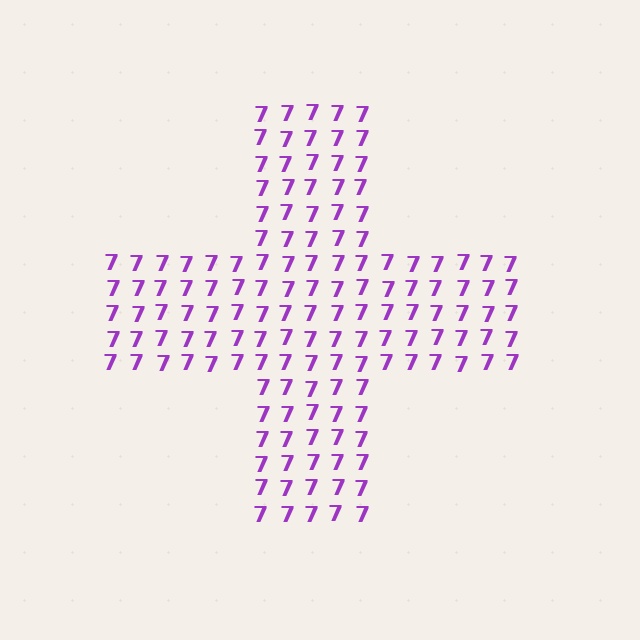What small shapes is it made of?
It is made of small digit 7's.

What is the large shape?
The large shape is a cross.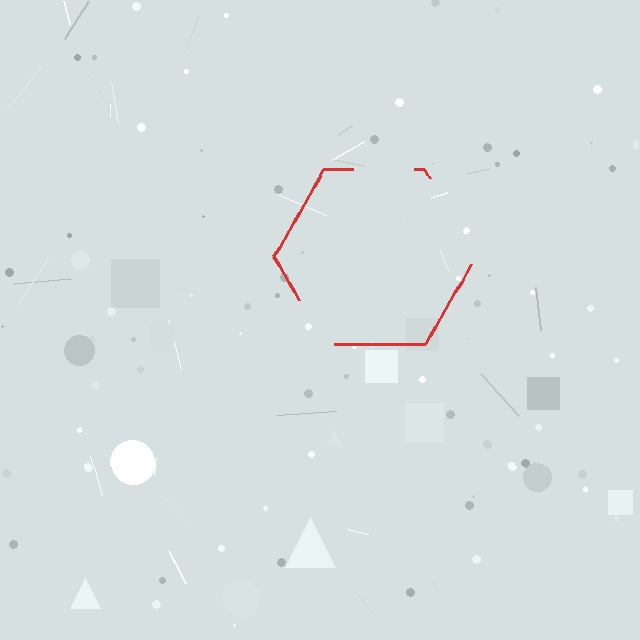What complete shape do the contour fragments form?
The contour fragments form a hexagon.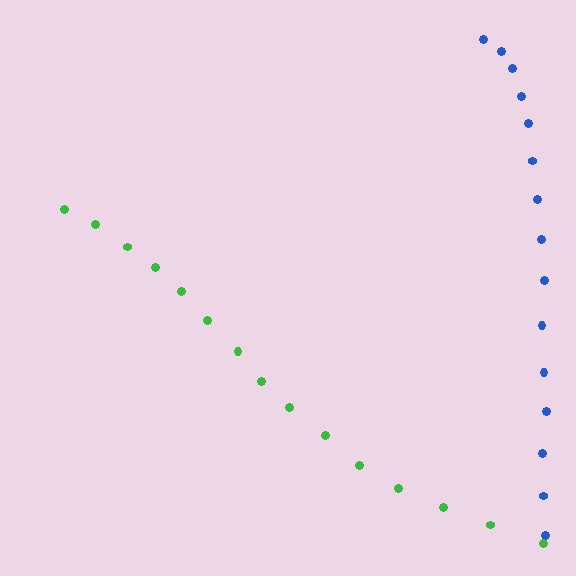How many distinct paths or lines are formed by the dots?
There are 2 distinct paths.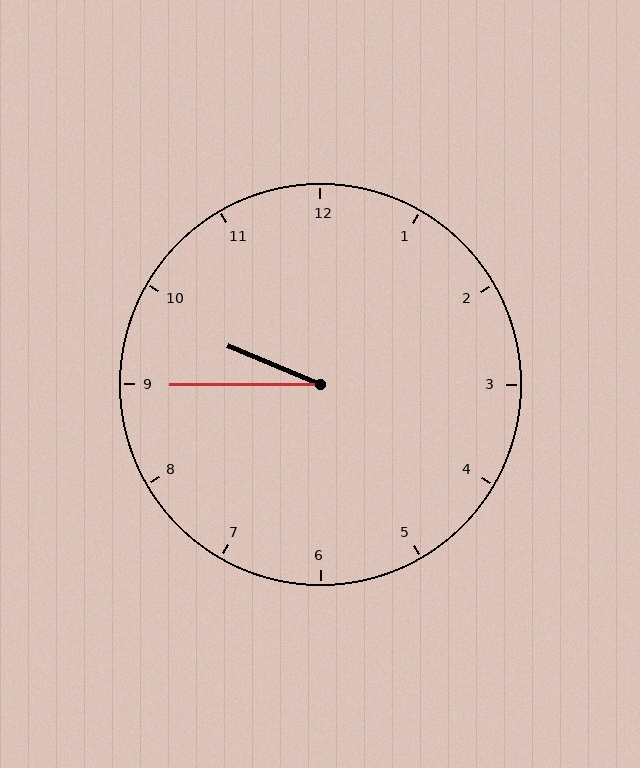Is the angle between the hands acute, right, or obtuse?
It is acute.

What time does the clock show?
9:45.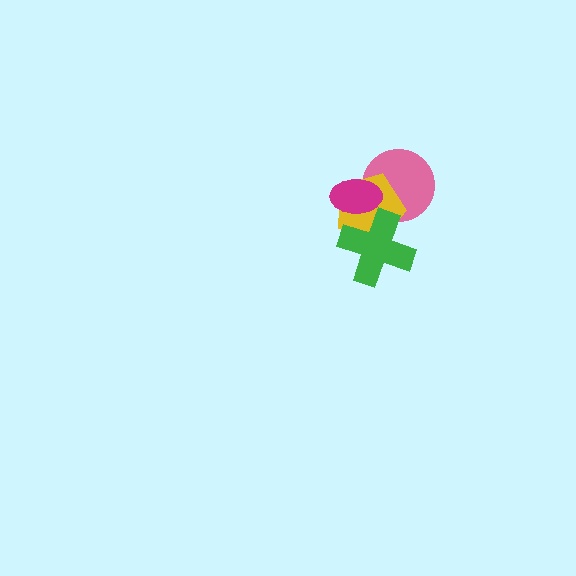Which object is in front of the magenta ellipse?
The green cross is in front of the magenta ellipse.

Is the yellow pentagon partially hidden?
Yes, it is partially covered by another shape.